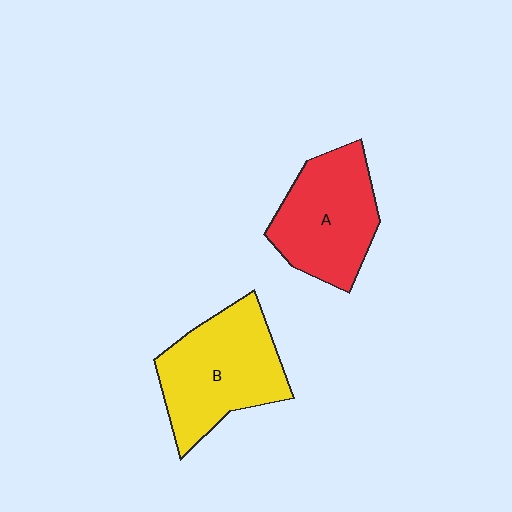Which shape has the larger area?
Shape B (yellow).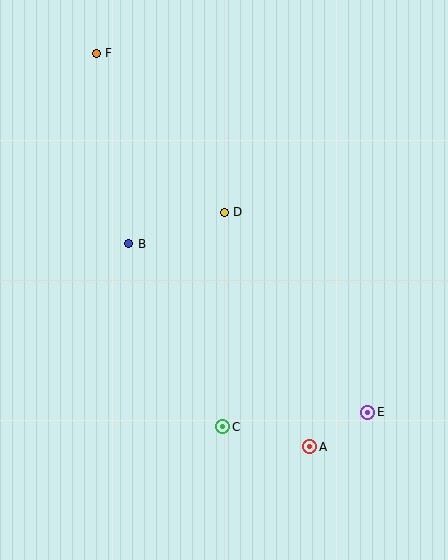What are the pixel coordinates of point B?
Point B is at (129, 244).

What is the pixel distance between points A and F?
The distance between A and F is 447 pixels.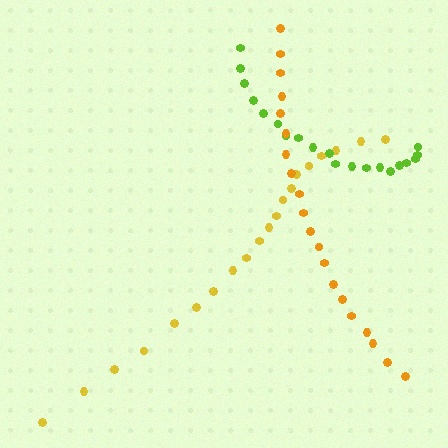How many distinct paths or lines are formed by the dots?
There are 3 distinct paths.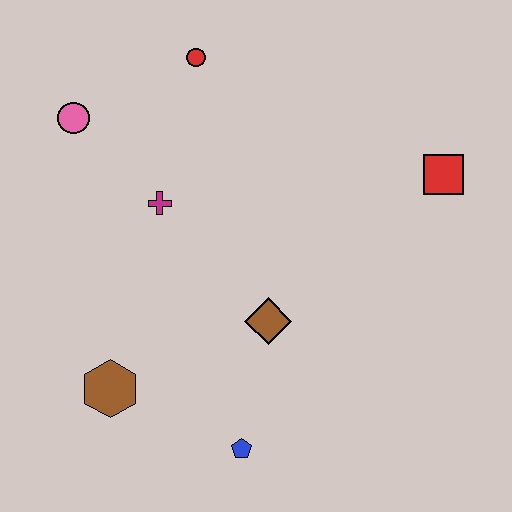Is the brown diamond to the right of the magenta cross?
Yes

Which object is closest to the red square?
The brown diamond is closest to the red square.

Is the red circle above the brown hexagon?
Yes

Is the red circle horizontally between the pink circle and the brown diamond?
Yes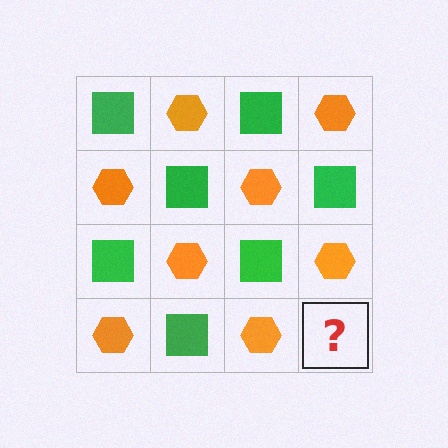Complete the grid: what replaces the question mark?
The question mark should be replaced with a green square.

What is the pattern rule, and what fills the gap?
The rule is that it alternates green square and orange hexagon in a checkerboard pattern. The gap should be filled with a green square.